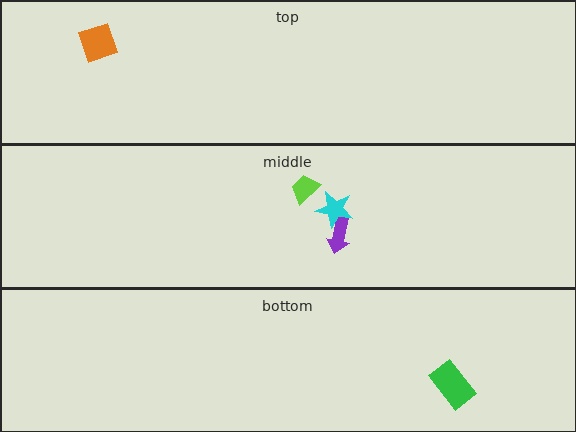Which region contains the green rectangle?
The bottom region.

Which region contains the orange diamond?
The top region.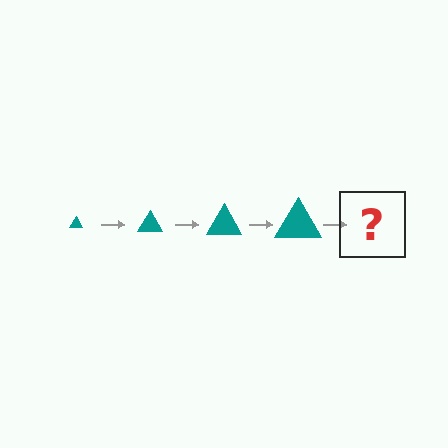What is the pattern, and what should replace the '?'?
The pattern is that the triangle gets progressively larger each step. The '?' should be a teal triangle, larger than the previous one.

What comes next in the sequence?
The next element should be a teal triangle, larger than the previous one.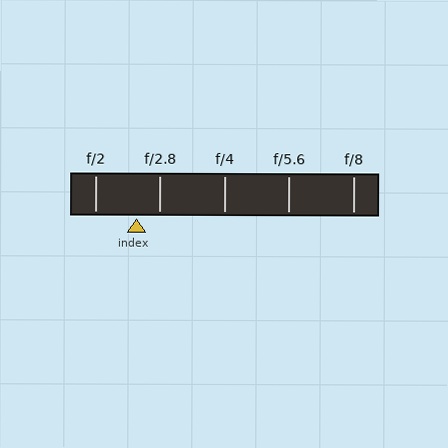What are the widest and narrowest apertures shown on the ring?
The widest aperture shown is f/2 and the narrowest is f/8.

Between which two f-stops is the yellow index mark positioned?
The index mark is between f/2 and f/2.8.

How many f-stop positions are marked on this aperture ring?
There are 5 f-stop positions marked.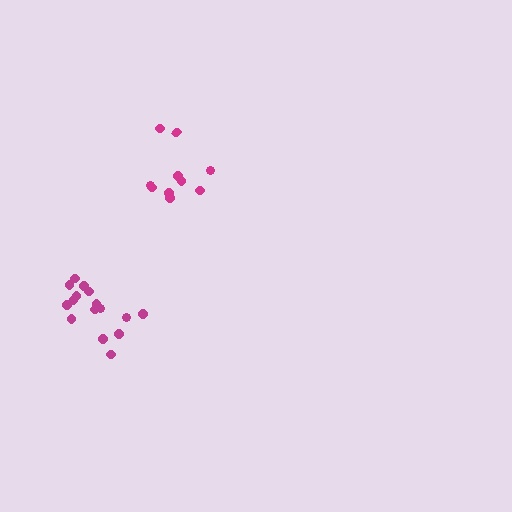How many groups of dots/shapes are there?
There are 2 groups.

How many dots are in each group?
Group 1: 16 dots, Group 2: 10 dots (26 total).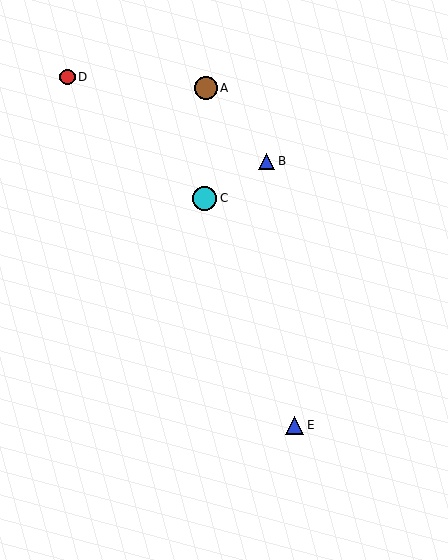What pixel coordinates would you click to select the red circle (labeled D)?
Click at (68, 77) to select the red circle D.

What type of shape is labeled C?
Shape C is a cyan circle.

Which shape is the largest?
The cyan circle (labeled C) is the largest.